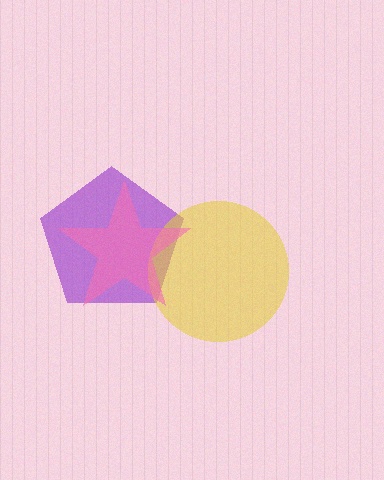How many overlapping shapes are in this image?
There are 3 overlapping shapes in the image.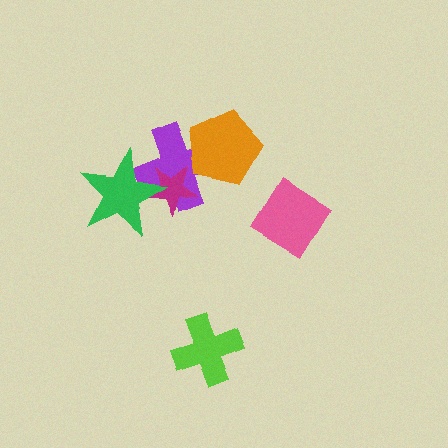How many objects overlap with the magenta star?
2 objects overlap with the magenta star.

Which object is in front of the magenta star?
The green star is in front of the magenta star.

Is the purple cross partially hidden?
Yes, it is partially covered by another shape.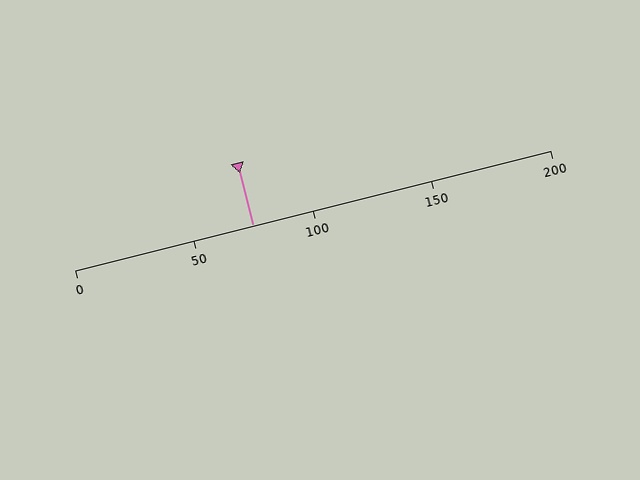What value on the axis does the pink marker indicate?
The marker indicates approximately 75.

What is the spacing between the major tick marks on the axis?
The major ticks are spaced 50 apart.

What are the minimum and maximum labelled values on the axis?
The axis runs from 0 to 200.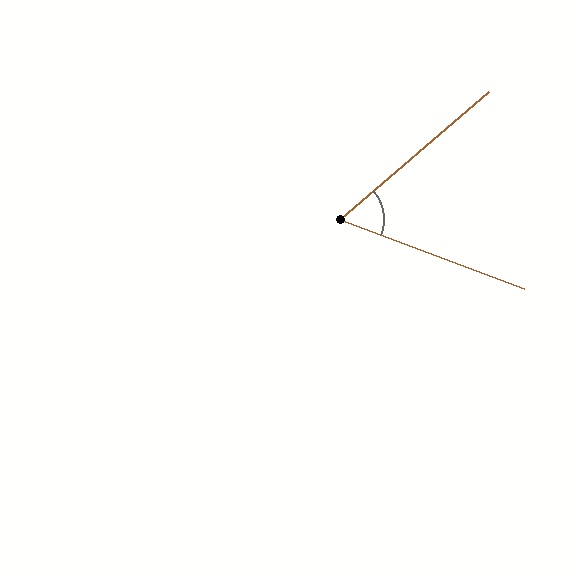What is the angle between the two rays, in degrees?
Approximately 61 degrees.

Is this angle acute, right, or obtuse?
It is acute.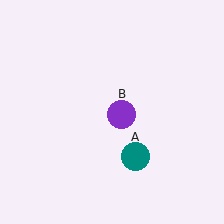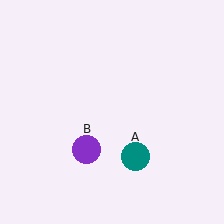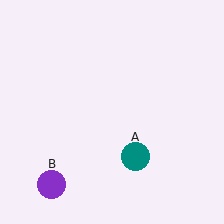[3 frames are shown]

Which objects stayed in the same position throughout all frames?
Teal circle (object A) remained stationary.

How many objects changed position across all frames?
1 object changed position: purple circle (object B).